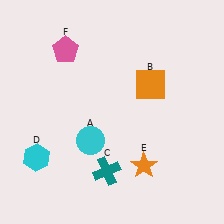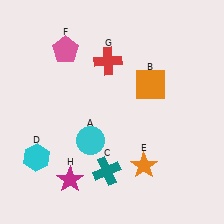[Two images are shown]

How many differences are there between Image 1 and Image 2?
There are 2 differences between the two images.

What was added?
A red cross (G), a magenta star (H) were added in Image 2.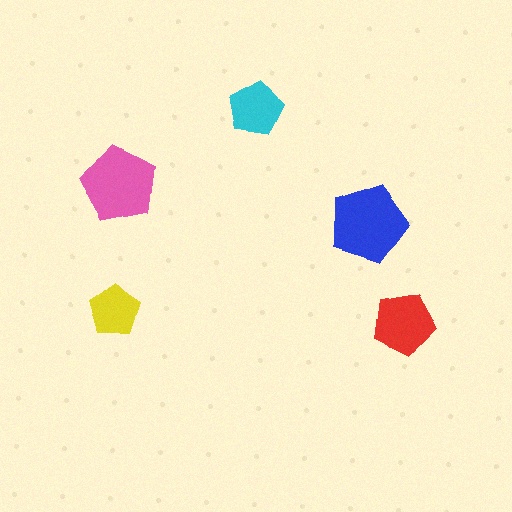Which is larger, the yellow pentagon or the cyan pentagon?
The cyan one.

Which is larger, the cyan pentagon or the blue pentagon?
The blue one.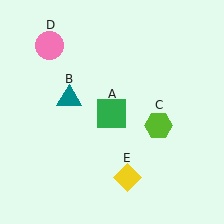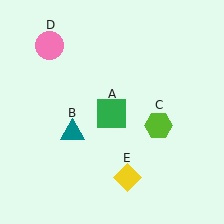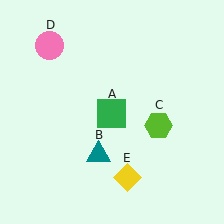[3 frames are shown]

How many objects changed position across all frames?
1 object changed position: teal triangle (object B).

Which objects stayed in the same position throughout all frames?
Green square (object A) and lime hexagon (object C) and pink circle (object D) and yellow diamond (object E) remained stationary.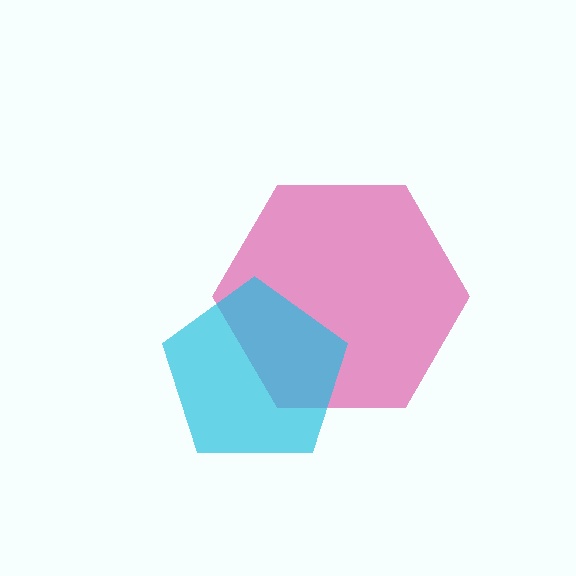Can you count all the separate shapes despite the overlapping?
Yes, there are 2 separate shapes.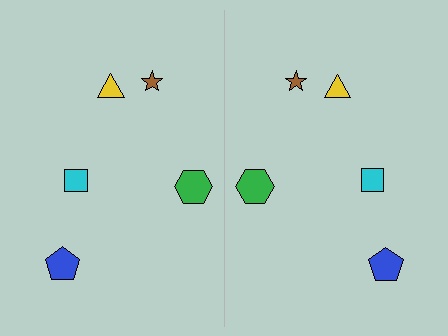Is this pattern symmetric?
Yes, this pattern has bilateral (reflection) symmetry.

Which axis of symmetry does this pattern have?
The pattern has a vertical axis of symmetry running through the center of the image.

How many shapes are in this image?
There are 10 shapes in this image.